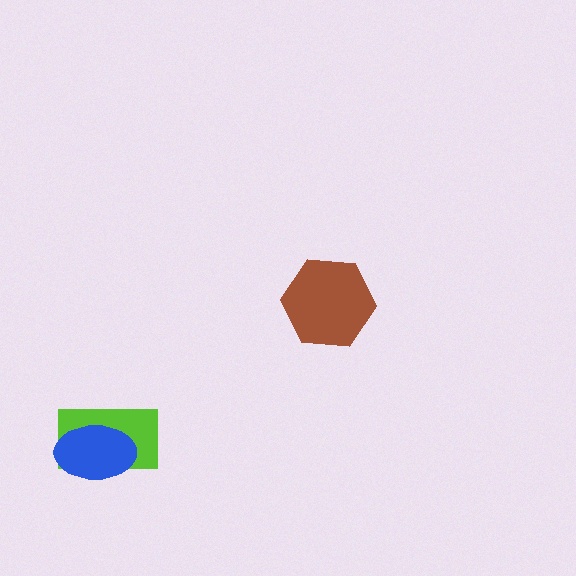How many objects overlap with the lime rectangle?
1 object overlaps with the lime rectangle.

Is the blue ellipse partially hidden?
No, no other shape covers it.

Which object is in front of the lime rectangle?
The blue ellipse is in front of the lime rectangle.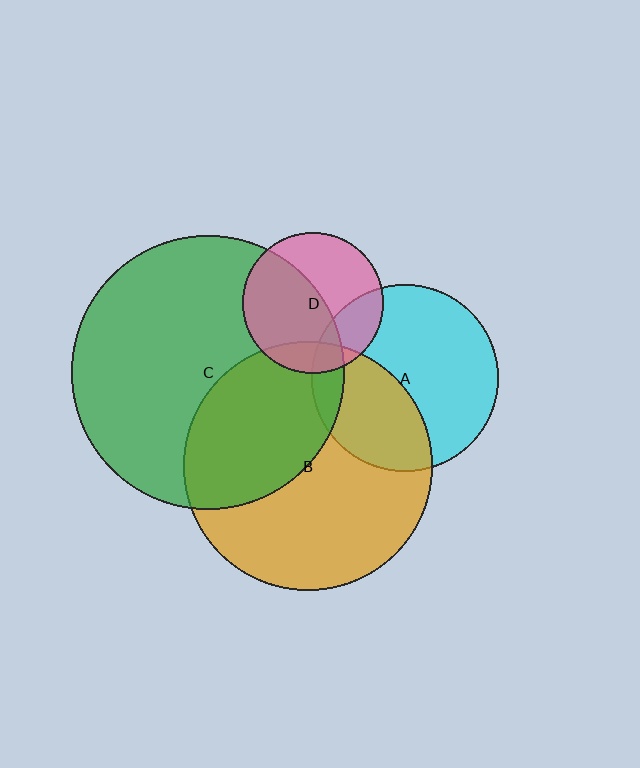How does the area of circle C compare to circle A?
Approximately 2.1 times.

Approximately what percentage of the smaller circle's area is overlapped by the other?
Approximately 40%.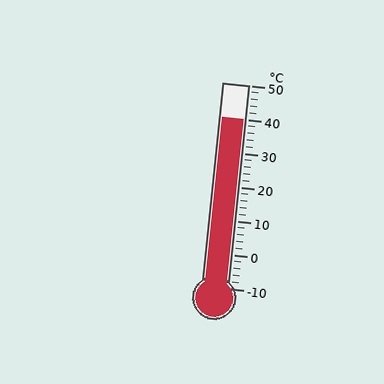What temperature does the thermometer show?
The thermometer shows approximately 40°C.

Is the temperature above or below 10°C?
The temperature is above 10°C.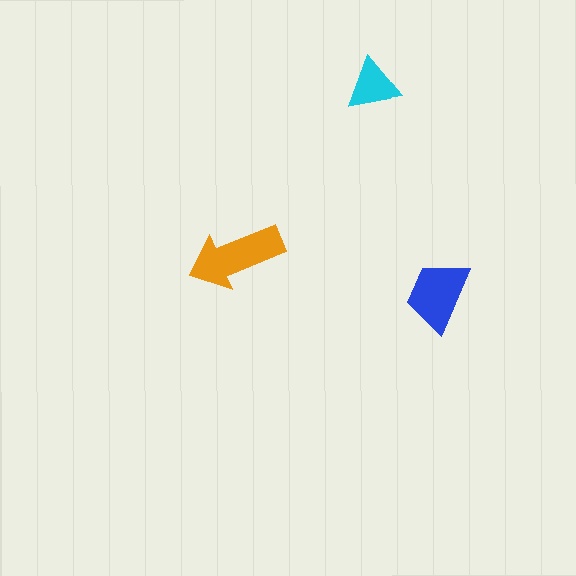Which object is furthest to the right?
The blue trapezoid is rightmost.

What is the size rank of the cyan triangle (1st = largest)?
3rd.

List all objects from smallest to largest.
The cyan triangle, the blue trapezoid, the orange arrow.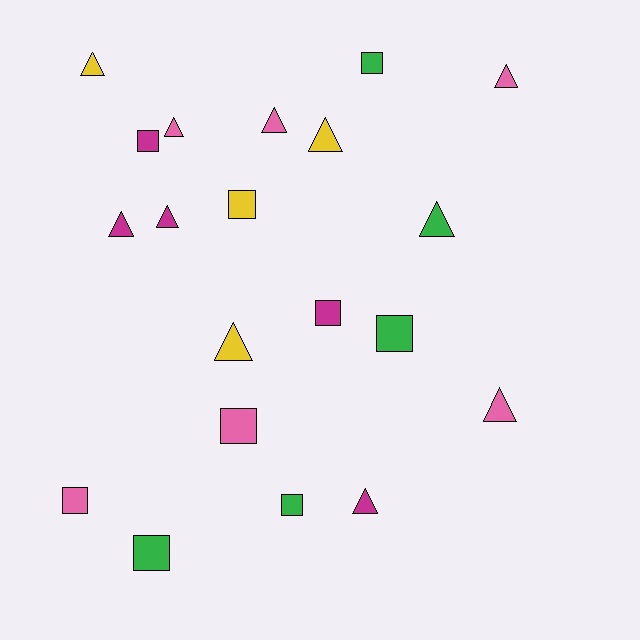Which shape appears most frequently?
Triangle, with 11 objects.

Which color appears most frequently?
Pink, with 6 objects.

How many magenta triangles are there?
There are 3 magenta triangles.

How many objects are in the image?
There are 20 objects.